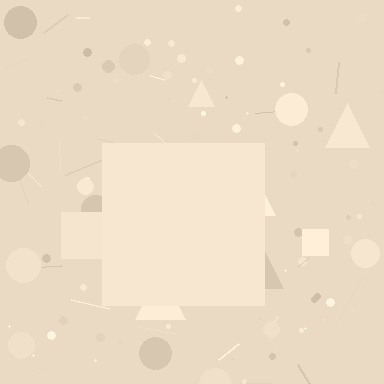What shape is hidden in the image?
A square is hidden in the image.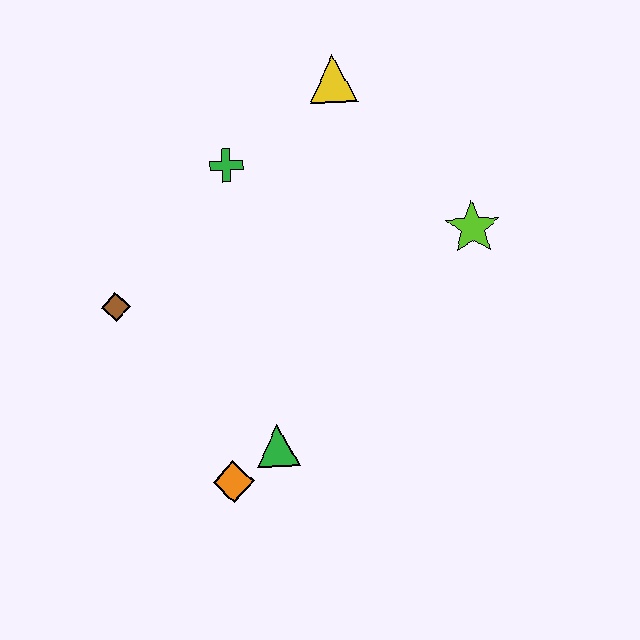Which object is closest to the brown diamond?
The green cross is closest to the brown diamond.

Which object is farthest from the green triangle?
The yellow triangle is farthest from the green triangle.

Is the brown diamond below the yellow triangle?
Yes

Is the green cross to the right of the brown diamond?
Yes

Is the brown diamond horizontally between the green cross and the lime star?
No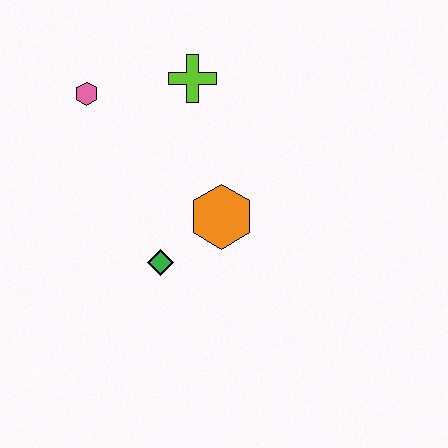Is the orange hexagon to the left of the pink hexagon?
No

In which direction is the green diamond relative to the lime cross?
The green diamond is below the lime cross.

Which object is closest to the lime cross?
The pink hexagon is closest to the lime cross.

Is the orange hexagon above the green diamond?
Yes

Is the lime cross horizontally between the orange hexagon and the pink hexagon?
Yes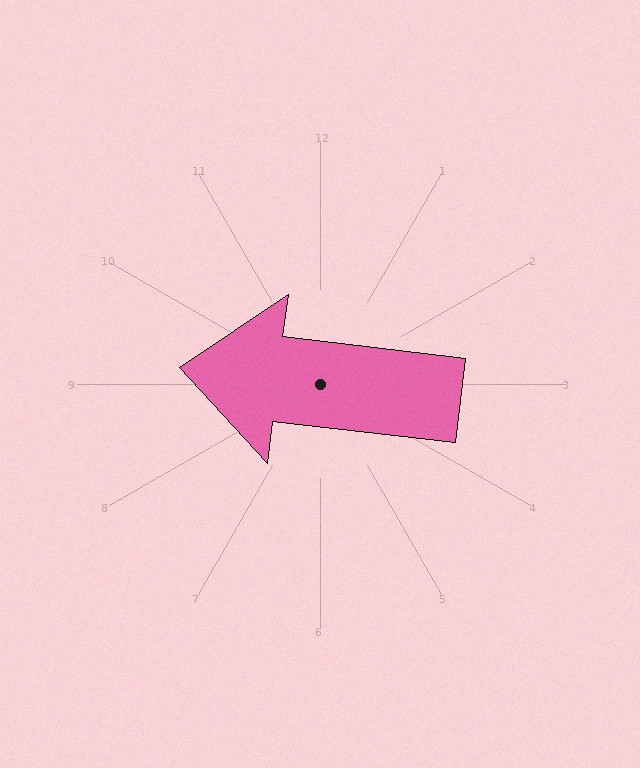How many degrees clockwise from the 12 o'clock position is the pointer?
Approximately 277 degrees.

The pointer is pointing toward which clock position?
Roughly 9 o'clock.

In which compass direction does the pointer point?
West.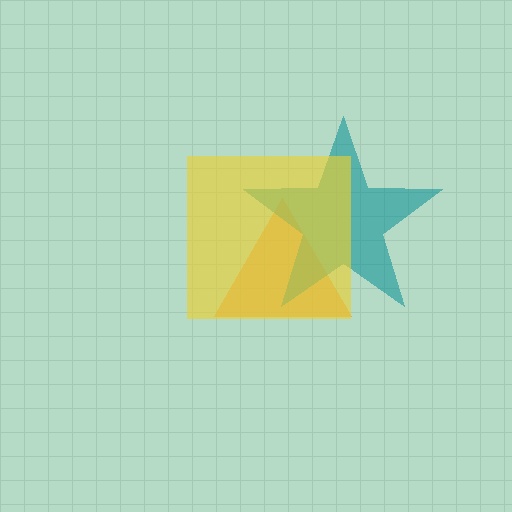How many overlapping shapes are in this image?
There are 3 overlapping shapes in the image.